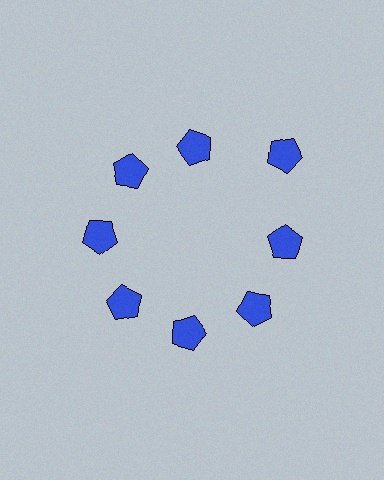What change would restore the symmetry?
The symmetry would be restored by moving it inward, back onto the ring so that all 8 pentagons sit at equal angles and equal distance from the center.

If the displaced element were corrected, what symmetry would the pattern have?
It would have 8-fold rotational symmetry — the pattern would map onto itself every 45 degrees.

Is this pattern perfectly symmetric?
No. The 8 blue pentagons are arranged in a ring, but one element near the 2 o'clock position is pushed outward from the center, breaking the 8-fold rotational symmetry.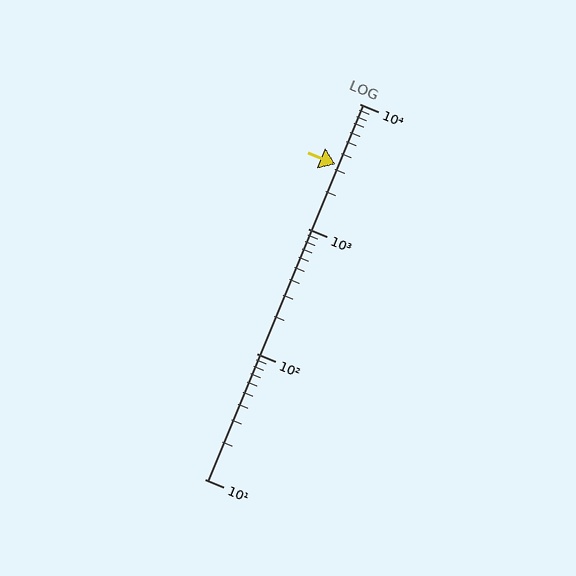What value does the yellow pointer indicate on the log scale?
The pointer indicates approximately 3300.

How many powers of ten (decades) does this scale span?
The scale spans 3 decades, from 10 to 10000.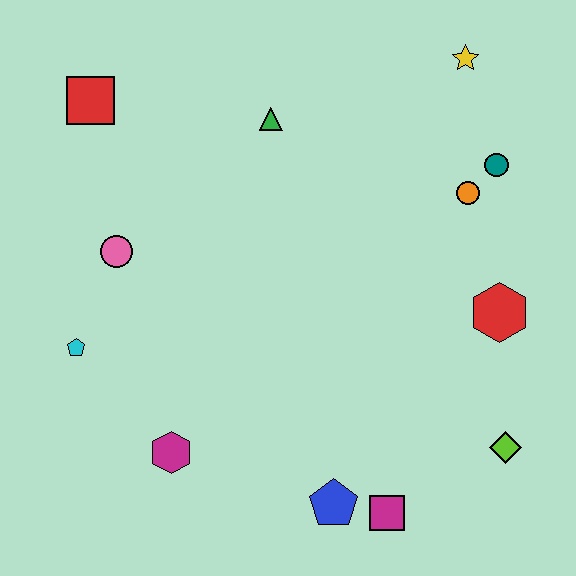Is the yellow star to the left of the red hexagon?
Yes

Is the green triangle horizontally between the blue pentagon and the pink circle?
Yes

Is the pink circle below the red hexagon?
No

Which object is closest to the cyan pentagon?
The pink circle is closest to the cyan pentagon.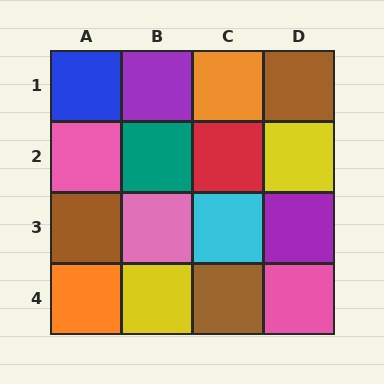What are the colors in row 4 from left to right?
Orange, yellow, brown, pink.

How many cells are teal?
1 cell is teal.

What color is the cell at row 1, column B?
Purple.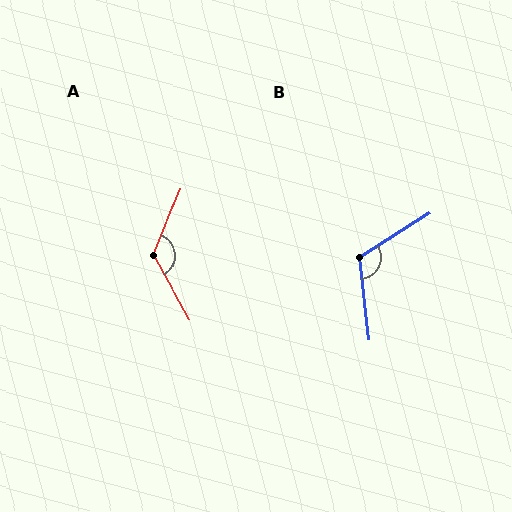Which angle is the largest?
A, at approximately 128 degrees.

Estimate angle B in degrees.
Approximately 116 degrees.